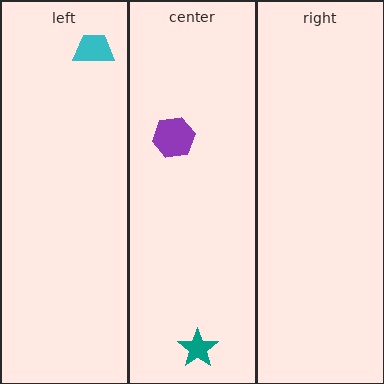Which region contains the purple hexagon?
The center region.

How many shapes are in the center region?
2.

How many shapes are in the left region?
1.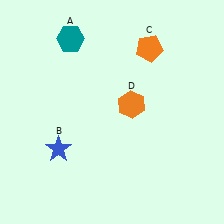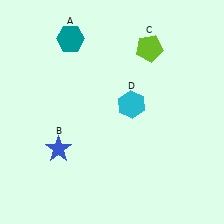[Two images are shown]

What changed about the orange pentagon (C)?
In Image 1, C is orange. In Image 2, it changed to lime.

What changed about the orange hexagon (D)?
In Image 1, D is orange. In Image 2, it changed to cyan.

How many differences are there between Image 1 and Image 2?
There are 2 differences between the two images.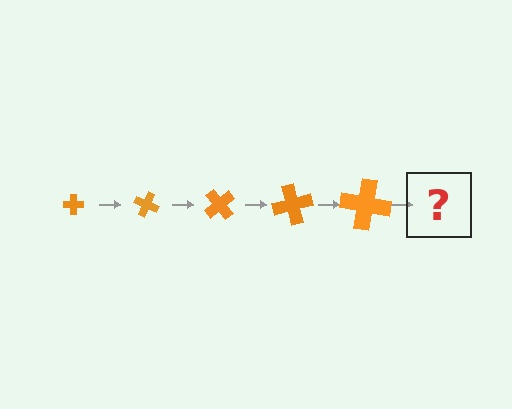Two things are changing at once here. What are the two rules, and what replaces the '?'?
The two rules are that the cross grows larger each step and it rotates 25 degrees each step. The '?' should be a cross, larger than the previous one and rotated 125 degrees from the start.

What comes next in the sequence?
The next element should be a cross, larger than the previous one and rotated 125 degrees from the start.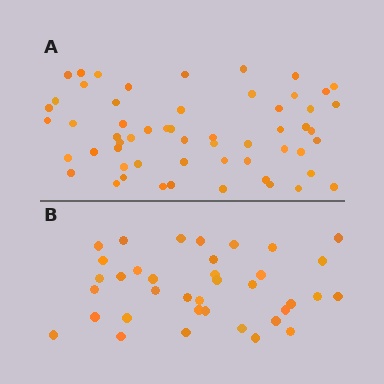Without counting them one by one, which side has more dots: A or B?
Region A (the top region) has more dots.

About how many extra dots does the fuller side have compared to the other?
Region A has approximately 20 more dots than region B.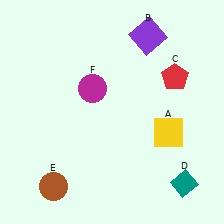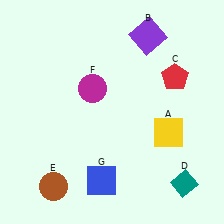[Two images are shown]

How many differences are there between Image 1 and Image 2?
There is 1 difference between the two images.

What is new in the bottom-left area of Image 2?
A blue square (G) was added in the bottom-left area of Image 2.